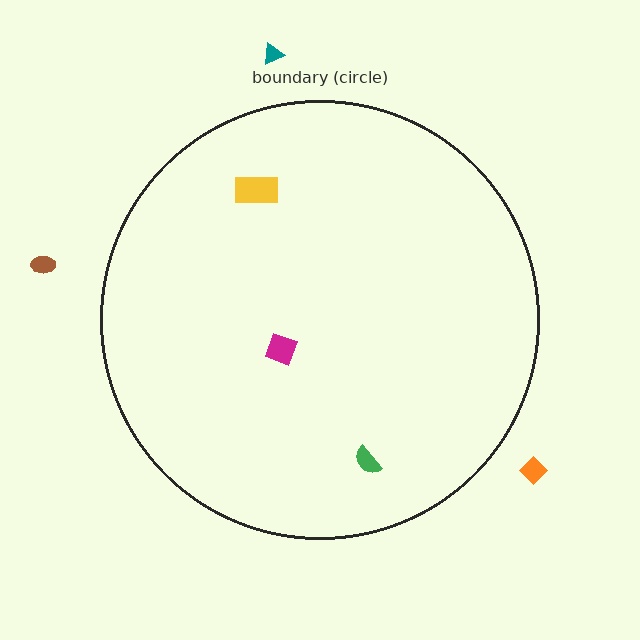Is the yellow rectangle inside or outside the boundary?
Inside.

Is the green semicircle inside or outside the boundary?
Inside.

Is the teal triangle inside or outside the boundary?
Outside.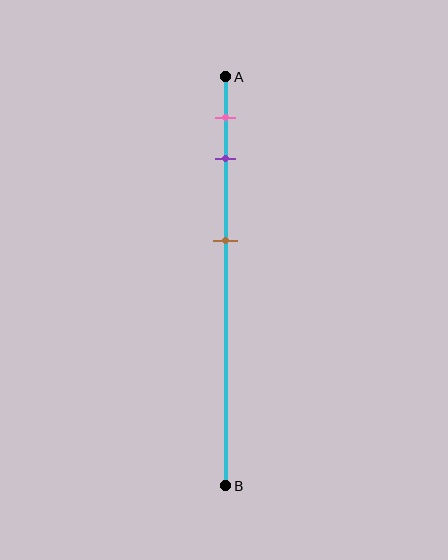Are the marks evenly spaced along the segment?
No, the marks are not evenly spaced.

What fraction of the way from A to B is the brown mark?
The brown mark is approximately 40% (0.4) of the way from A to B.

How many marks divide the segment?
There are 3 marks dividing the segment.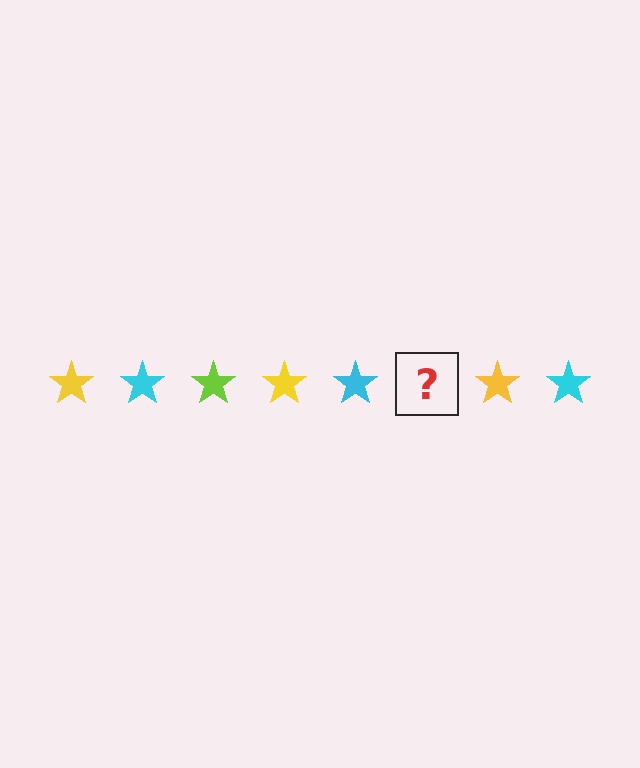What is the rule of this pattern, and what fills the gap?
The rule is that the pattern cycles through yellow, cyan, lime stars. The gap should be filled with a lime star.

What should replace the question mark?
The question mark should be replaced with a lime star.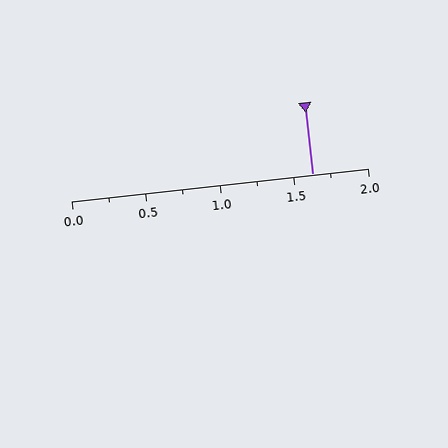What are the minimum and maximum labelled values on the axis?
The axis runs from 0.0 to 2.0.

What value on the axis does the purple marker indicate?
The marker indicates approximately 1.62.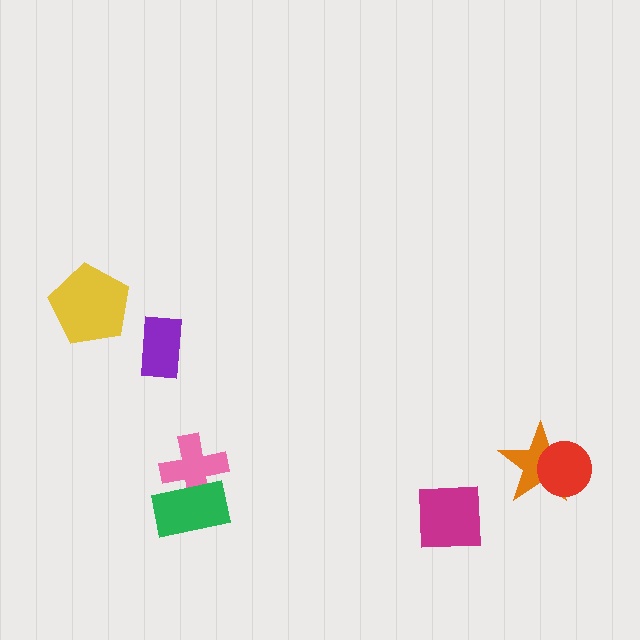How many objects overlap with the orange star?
1 object overlaps with the orange star.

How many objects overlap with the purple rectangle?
0 objects overlap with the purple rectangle.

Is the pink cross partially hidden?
Yes, it is partially covered by another shape.